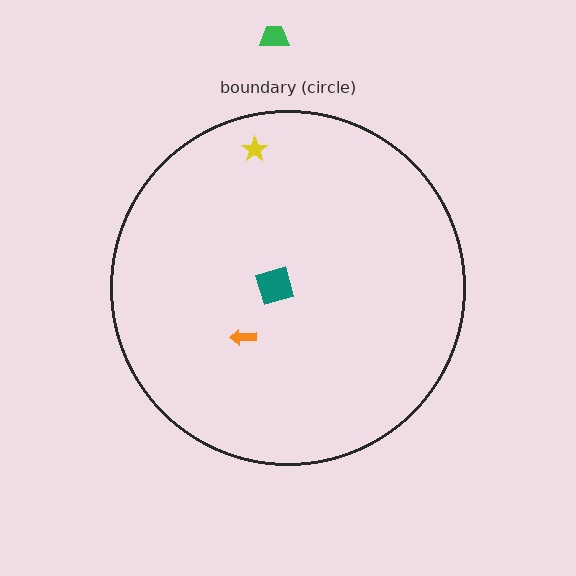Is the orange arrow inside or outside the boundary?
Inside.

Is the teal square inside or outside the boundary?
Inside.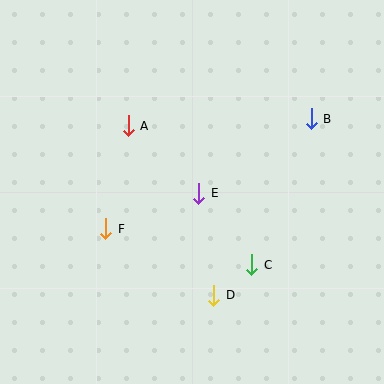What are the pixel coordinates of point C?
Point C is at (252, 265).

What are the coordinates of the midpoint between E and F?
The midpoint between E and F is at (152, 211).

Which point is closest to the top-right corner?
Point B is closest to the top-right corner.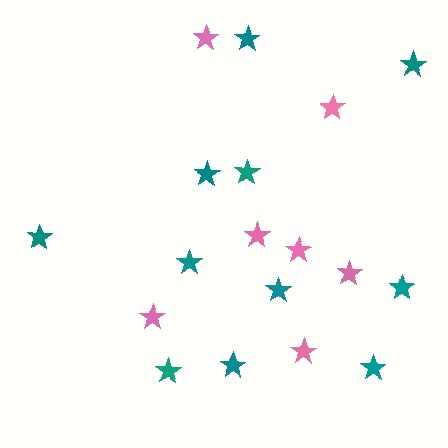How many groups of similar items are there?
There are 2 groups: one group of pink stars (7) and one group of teal stars (11).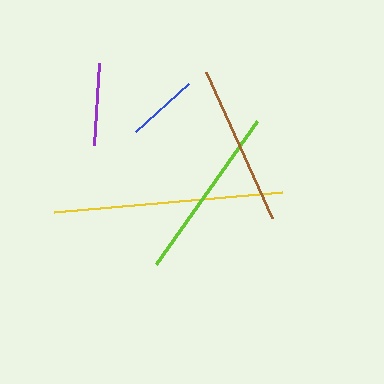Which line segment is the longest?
The yellow line is the longest at approximately 229 pixels.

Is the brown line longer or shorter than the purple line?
The brown line is longer than the purple line.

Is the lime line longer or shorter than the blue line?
The lime line is longer than the blue line.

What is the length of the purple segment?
The purple segment is approximately 82 pixels long.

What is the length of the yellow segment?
The yellow segment is approximately 229 pixels long.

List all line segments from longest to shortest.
From longest to shortest: yellow, lime, brown, purple, blue.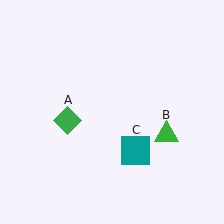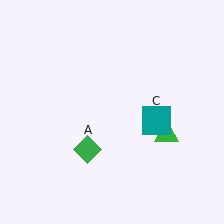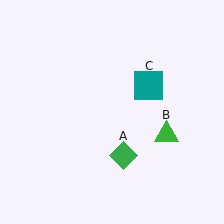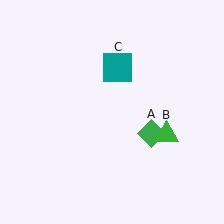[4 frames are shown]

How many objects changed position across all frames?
2 objects changed position: green diamond (object A), teal square (object C).